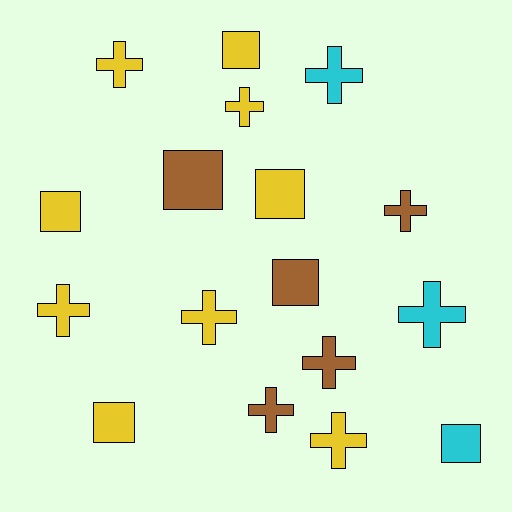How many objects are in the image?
There are 17 objects.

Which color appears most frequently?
Yellow, with 9 objects.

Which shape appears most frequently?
Cross, with 10 objects.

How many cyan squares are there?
There is 1 cyan square.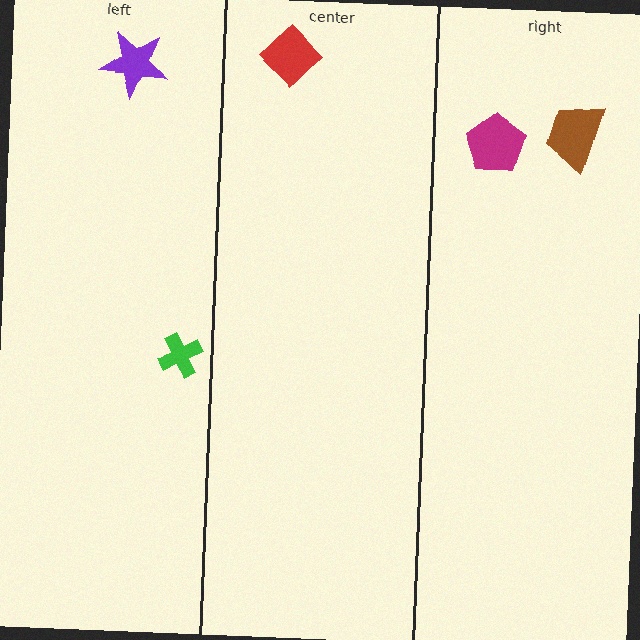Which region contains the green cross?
The left region.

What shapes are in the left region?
The green cross, the purple star.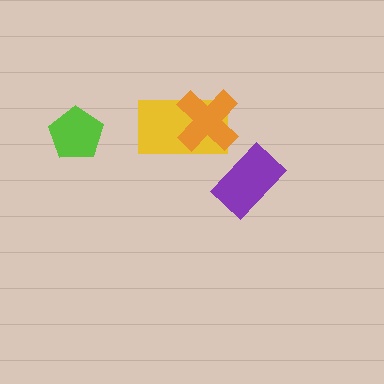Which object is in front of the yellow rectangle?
The orange cross is in front of the yellow rectangle.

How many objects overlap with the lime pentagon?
0 objects overlap with the lime pentagon.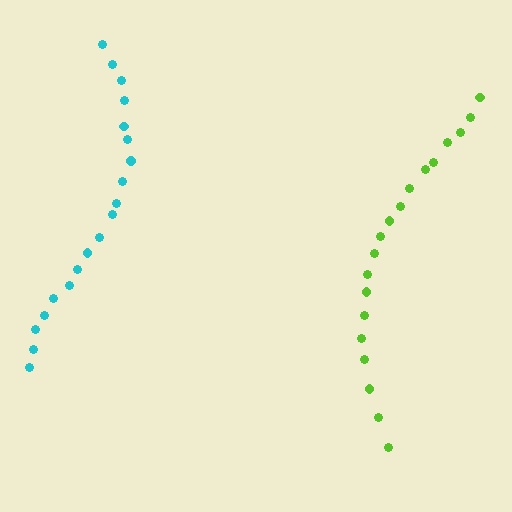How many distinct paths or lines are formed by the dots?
There are 2 distinct paths.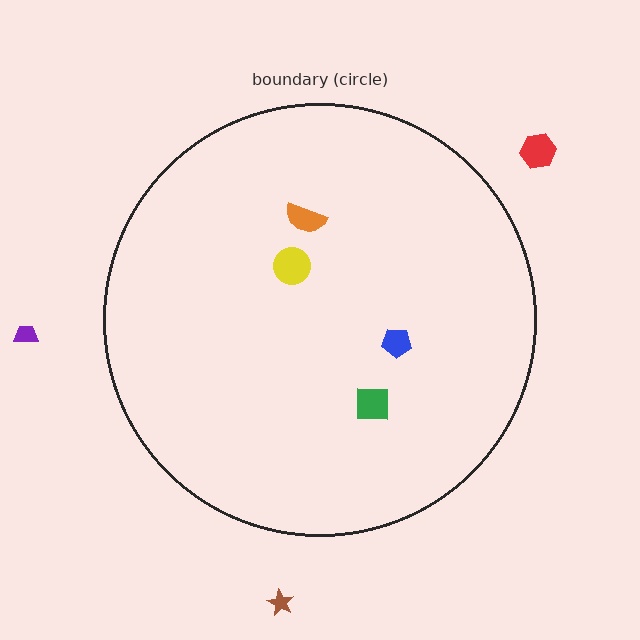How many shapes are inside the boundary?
4 inside, 3 outside.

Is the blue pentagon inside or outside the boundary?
Inside.